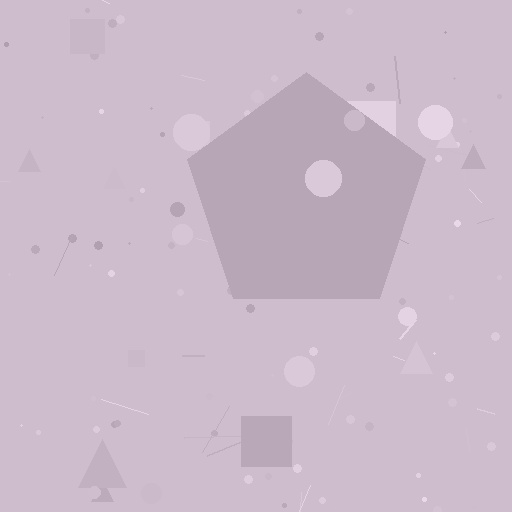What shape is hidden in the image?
A pentagon is hidden in the image.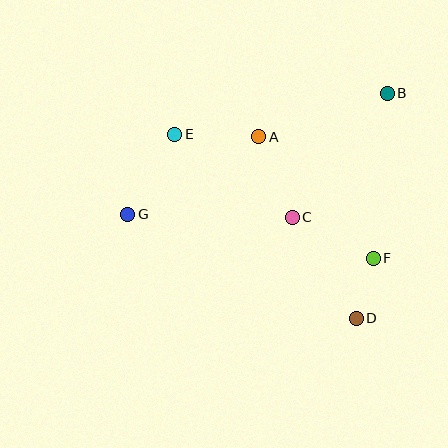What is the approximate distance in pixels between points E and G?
The distance between E and G is approximately 93 pixels.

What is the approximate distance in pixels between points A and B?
The distance between A and B is approximately 136 pixels.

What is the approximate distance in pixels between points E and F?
The distance between E and F is approximately 234 pixels.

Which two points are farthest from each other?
Points B and G are farthest from each other.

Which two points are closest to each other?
Points D and F are closest to each other.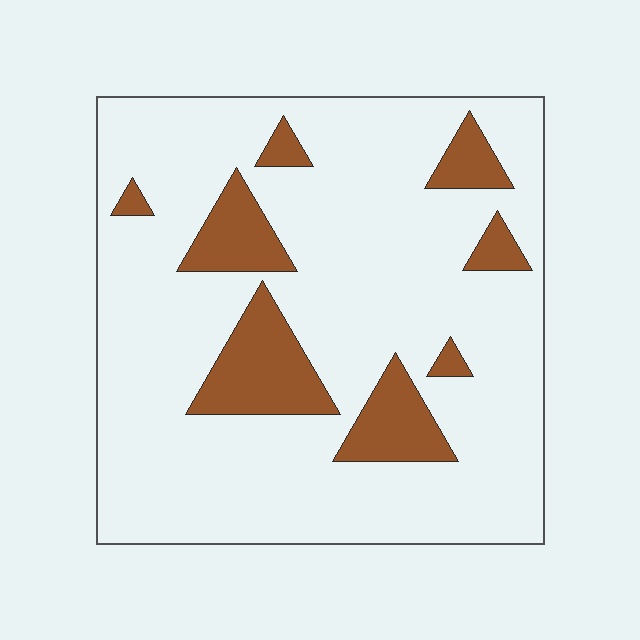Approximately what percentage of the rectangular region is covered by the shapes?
Approximately 15%.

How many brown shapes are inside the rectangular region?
8.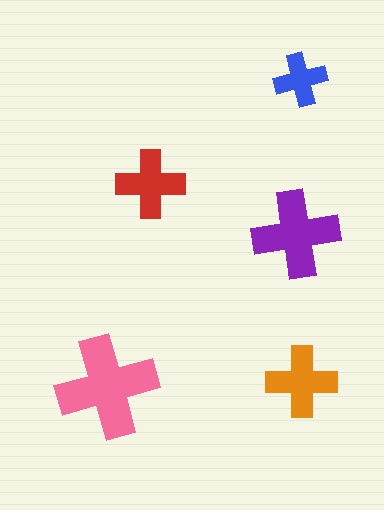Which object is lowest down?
The pink cross is bottommost.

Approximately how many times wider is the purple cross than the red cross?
About 1.5 times wider.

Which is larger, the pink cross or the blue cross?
The pink one.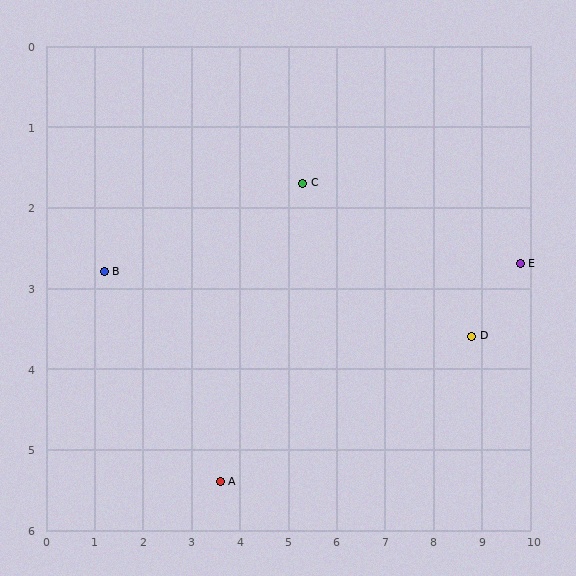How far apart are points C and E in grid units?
Points C and E are about 4.6 grid units apart.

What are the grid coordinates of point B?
Point B is at approximately (1.2, 2.8).